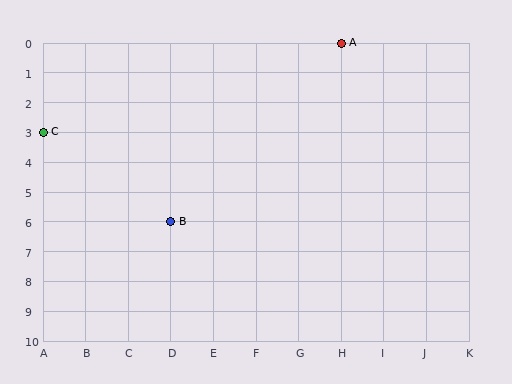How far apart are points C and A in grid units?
Points C and A are 7 columns and 3 rows apart (about 7.6 grid units diagonally).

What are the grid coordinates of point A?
Point A is at grid coordinates (H, 0).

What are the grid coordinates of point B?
Point B is at grid coordinates (D, 6).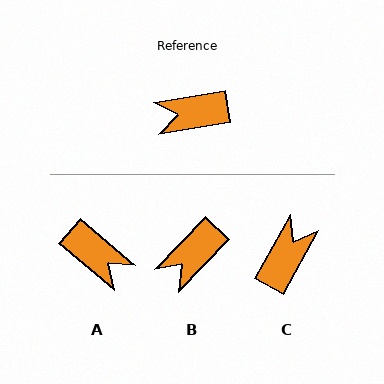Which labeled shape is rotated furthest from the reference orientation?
A, about 130 degrees away.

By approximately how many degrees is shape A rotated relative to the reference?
Approximately 130 degrees counter-clockwise.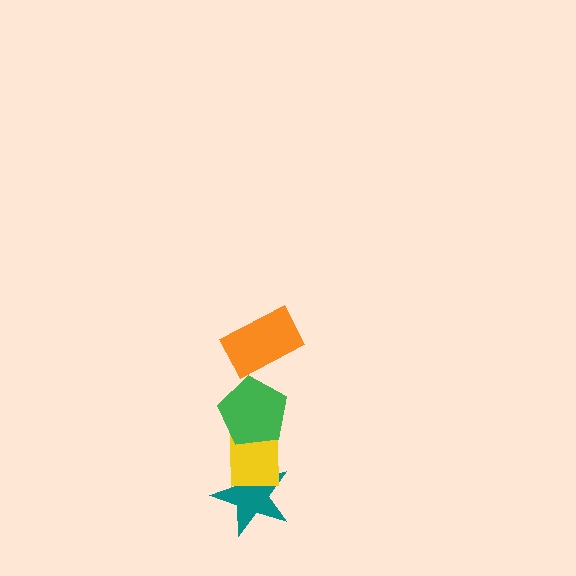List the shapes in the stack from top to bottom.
From top to bottom: the orange rectangle, the green pentagon, the yellow rectangle, the teal star.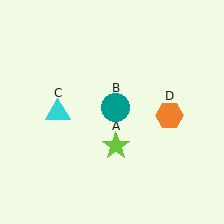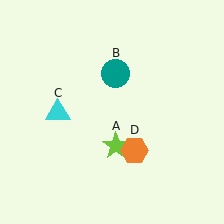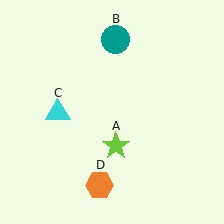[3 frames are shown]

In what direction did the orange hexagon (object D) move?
The orange hexagon (object D) moved down and to the left.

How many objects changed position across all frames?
2 objects changed position: teal circle (object B), orange hexagon (object D).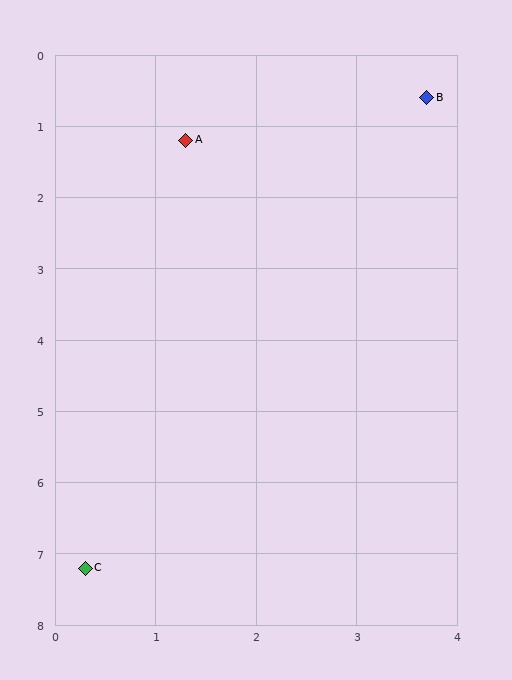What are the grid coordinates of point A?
Point A is at approximately (1.3, 1.2).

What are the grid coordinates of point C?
Point C is at approximately (0.3, 7.2).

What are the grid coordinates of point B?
Point B is at approximately (3.7, 0.6).